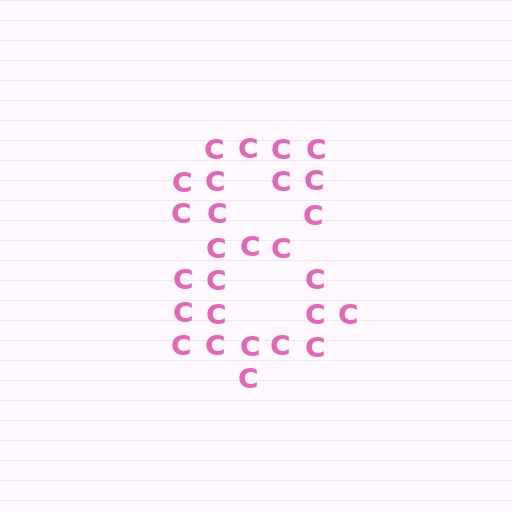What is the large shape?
The large shape is the digit 8.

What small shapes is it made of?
It is made of small letter C's.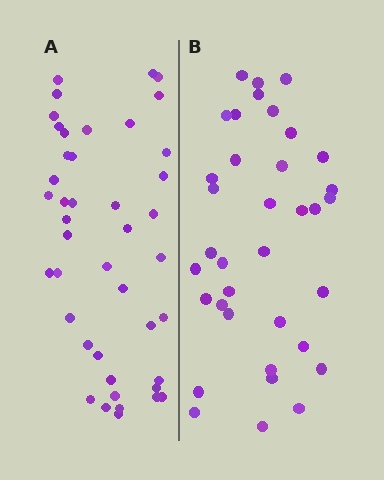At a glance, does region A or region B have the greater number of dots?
Region A (the left region) has more dots.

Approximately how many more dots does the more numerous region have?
Region A has roughly 8 or so more dots than region B.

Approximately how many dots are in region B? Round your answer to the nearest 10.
About 40 dots. (The exact count is 36, which rounds to 40.)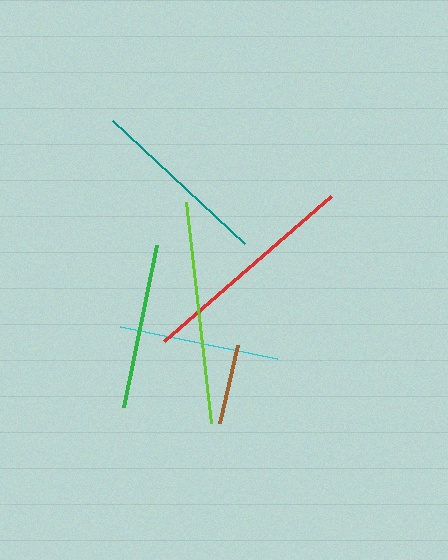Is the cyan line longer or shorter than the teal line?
The teal line is longer than the cyan line.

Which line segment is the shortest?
The brown line is the shortest at approximately 80 pixels.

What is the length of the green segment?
The green segment is approximately 165 pixels long.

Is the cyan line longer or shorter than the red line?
The red line is longer than the cyan line.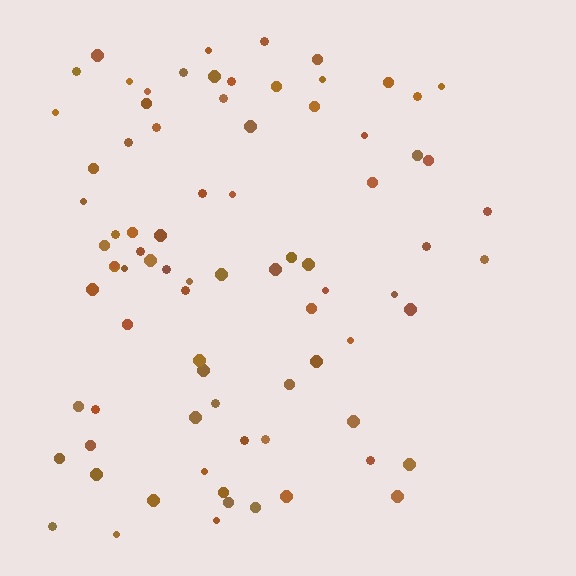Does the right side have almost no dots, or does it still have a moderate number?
Still a moderate number, just noticeably fewer than the left.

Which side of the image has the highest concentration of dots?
The left.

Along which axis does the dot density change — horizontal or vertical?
Horizontal.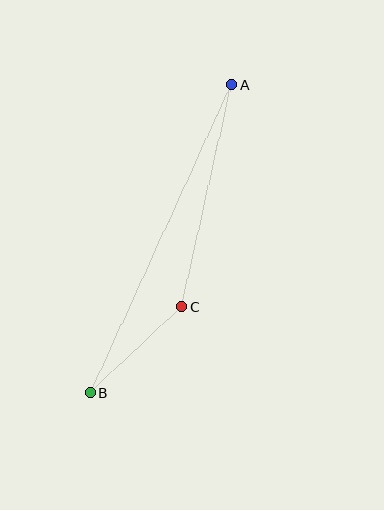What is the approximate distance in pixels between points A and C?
The distance between A and C is approximately 228 pixels.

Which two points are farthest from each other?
Points A and B are farthest from each other.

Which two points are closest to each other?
Points B and C are closest to each other.